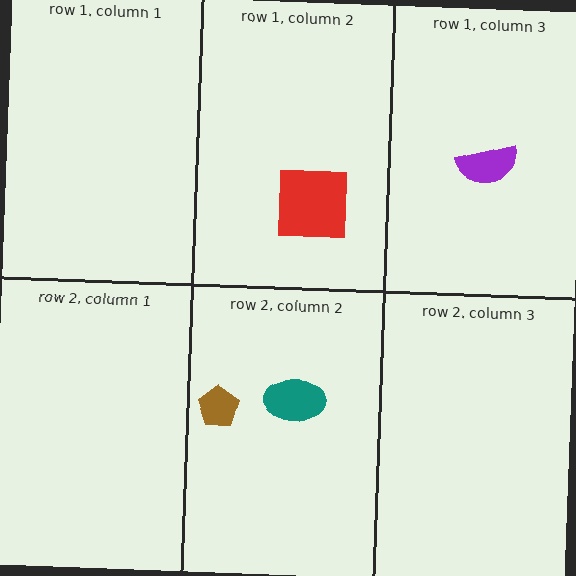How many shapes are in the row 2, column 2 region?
2.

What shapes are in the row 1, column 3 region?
The purple semicircle.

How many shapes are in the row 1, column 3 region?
1.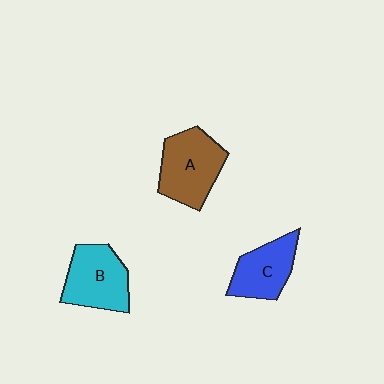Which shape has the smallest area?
Shape C (blue).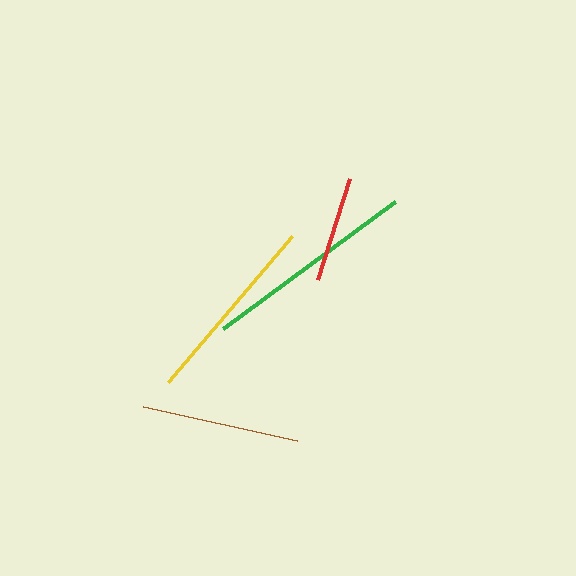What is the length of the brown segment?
The brown segment is approximately 158 pixels long.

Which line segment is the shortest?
The red line is the shortest at approximately 106 pixels.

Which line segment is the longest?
The green line is the longest at approximately 213 pixels.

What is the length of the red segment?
The red segment is approximately 106 pixels long.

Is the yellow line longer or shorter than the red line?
The yellow line is longer than the red line.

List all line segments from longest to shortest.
From longest to shortest: green, yellow, brown, red.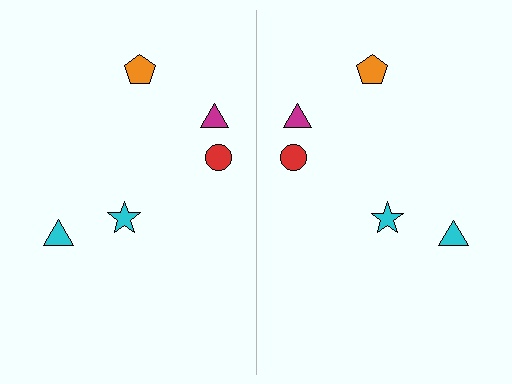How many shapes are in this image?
There are 10 shapes in this image.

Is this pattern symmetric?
Yes, this pattern has bilateral (reflection) symmetry.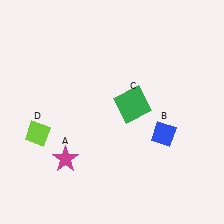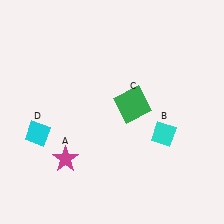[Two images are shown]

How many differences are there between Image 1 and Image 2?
There are 2 differences between the two images.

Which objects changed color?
B changed from blue to cyan. D changed from lime to cyan.